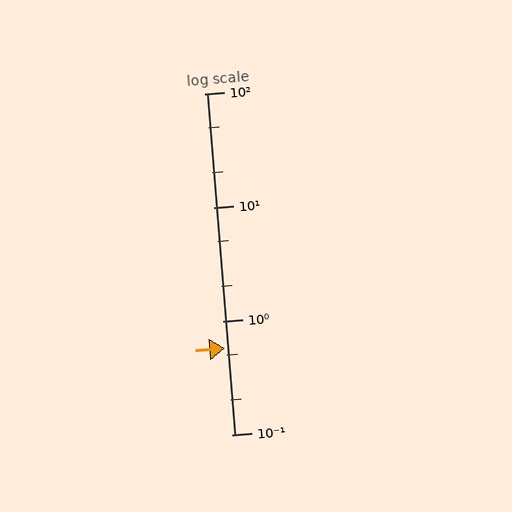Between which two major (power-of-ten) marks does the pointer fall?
The pointer is between 0.1 and 1.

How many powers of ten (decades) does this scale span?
The scale spans 3 decades, from 0.1 to 100.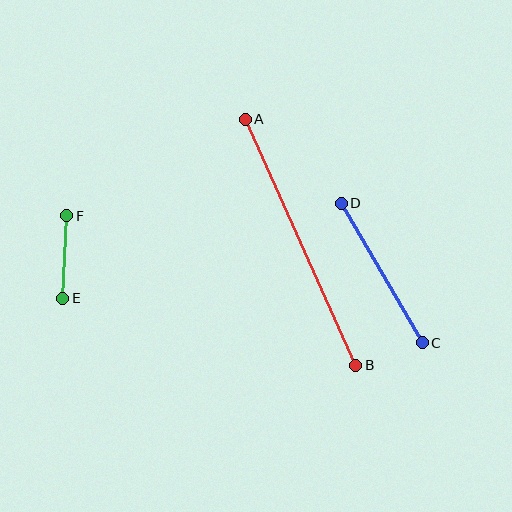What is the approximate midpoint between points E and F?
The midpoint is at approximately (65, 257) pixels.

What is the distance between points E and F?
The distance is approximately 82 pixels.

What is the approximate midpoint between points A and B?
The midpoint is at approximately (301, 242) pixels.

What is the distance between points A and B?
The distance is approximately 270 pixels.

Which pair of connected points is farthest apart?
Points A and B are farthest apart.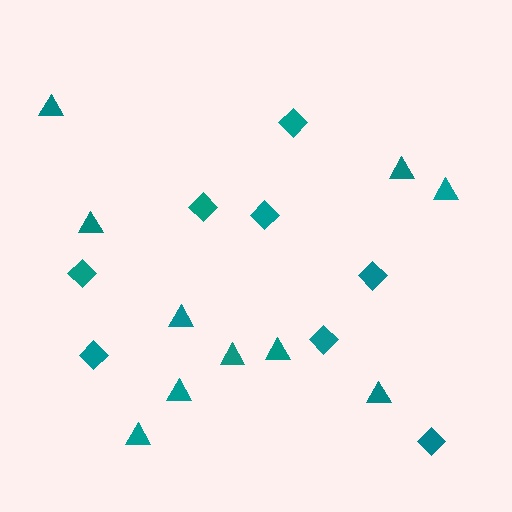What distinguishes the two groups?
There are 2 groups: one group of diamonds (8) and one group of triangles (10).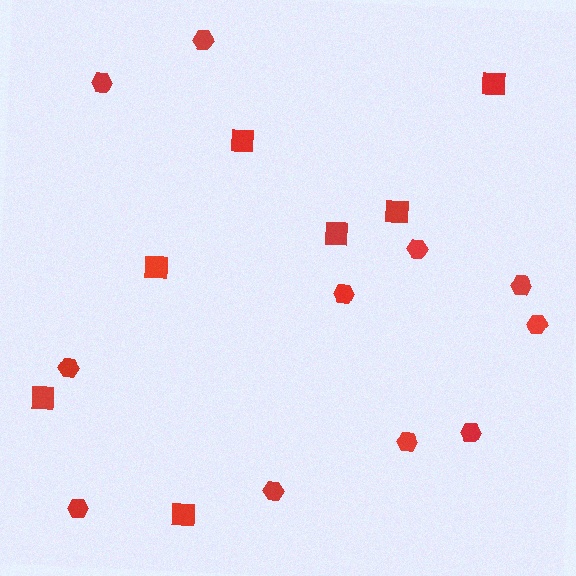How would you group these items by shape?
There are 2 groups: one group of hexagons (11) and one group of squares (7).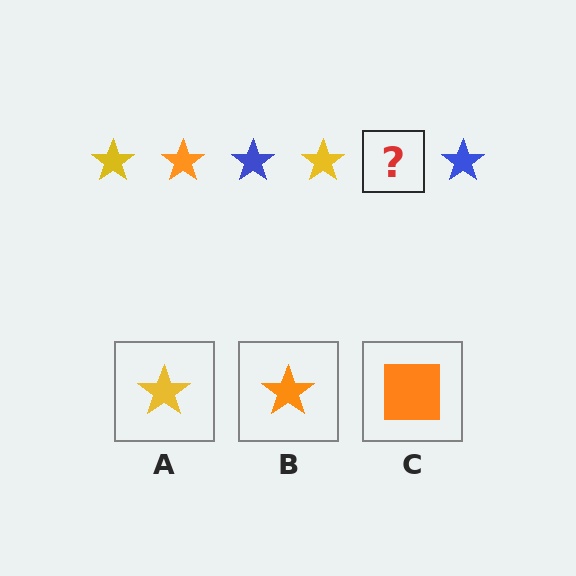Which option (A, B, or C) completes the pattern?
B.